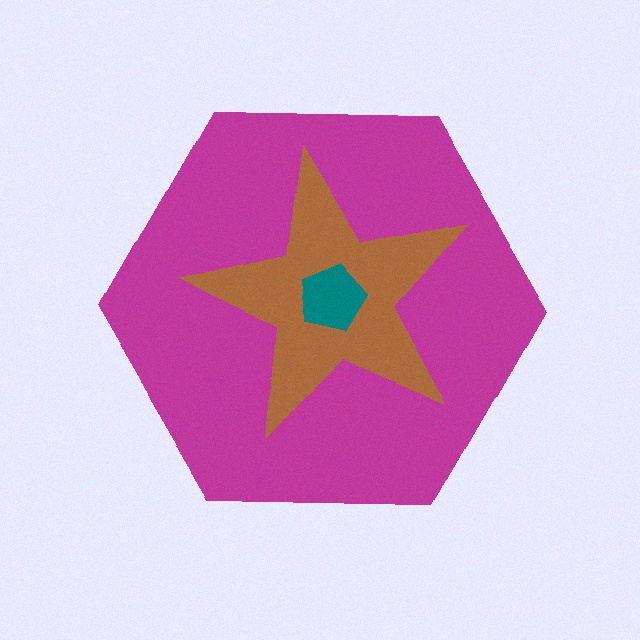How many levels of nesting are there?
3.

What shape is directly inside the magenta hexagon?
The brown star.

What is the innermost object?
The teal pentagon.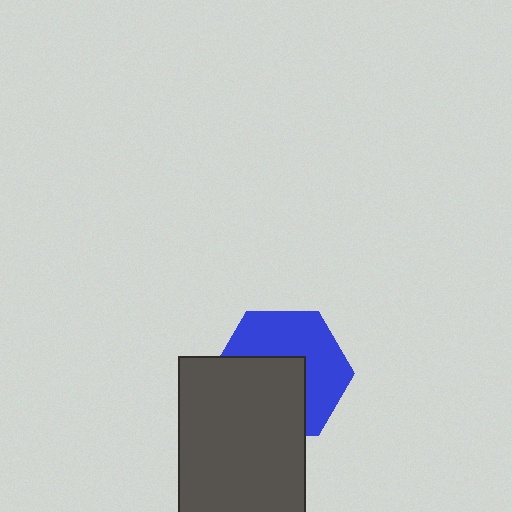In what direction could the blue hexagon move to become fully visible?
The blue hexagon could move up. That would shift it out from behind the dark gray rectangle entirely.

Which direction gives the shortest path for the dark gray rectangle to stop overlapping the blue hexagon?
Moving down gives the shortest separation.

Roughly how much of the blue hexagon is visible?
About half of it is visible (roughly 52%).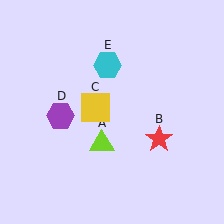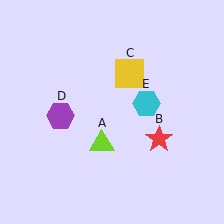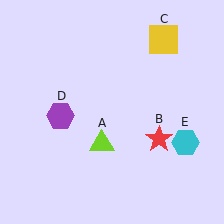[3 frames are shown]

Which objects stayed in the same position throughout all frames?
Lime triangle (object A) and red star (object B) and purple hexagon (object D) remained stationary.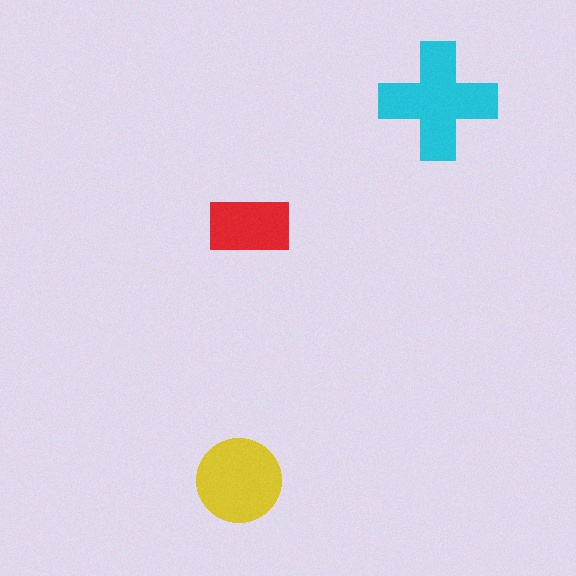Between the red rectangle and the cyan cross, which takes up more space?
The cyan cross.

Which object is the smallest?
The red rectangle.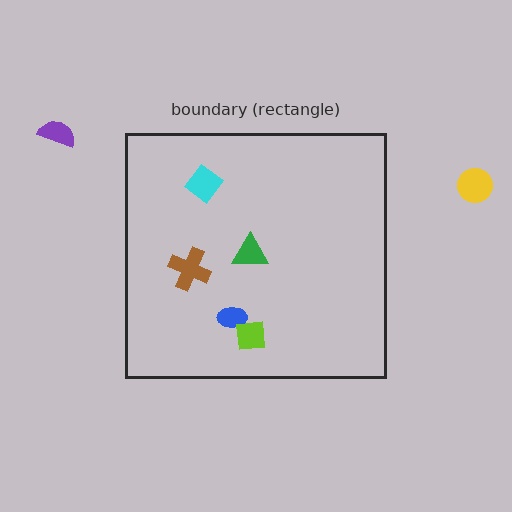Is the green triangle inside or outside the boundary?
Inside.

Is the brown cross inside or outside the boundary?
Inside.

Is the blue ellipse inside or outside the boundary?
Inside.